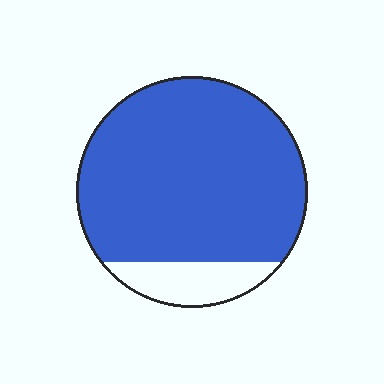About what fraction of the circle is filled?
About seven eighths (7/8).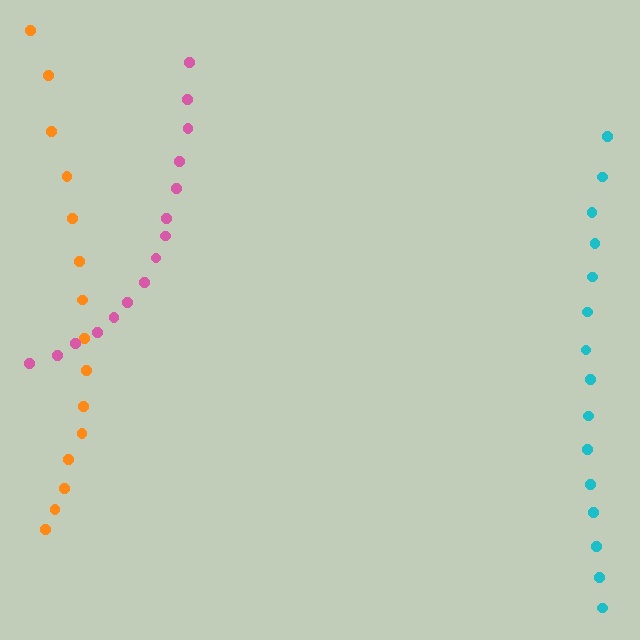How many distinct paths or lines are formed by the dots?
There are 3 distinct paths.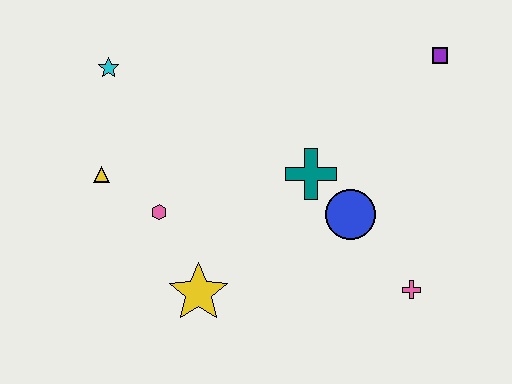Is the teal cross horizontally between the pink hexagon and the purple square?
Yes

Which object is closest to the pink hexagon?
The yellow triangle is closest to the pink hexagon.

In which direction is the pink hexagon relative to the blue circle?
The pink hexagon is to the left of the blue circle.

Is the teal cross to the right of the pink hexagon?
Yes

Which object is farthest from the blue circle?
The cyan star is farthest from the blue circle.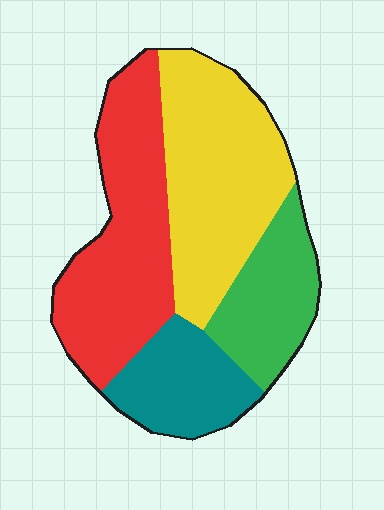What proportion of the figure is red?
Red takes up about one third (1/3) of the figure.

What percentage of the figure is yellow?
Yellow takes up about one third (1/3) of the figure.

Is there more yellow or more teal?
Yellow.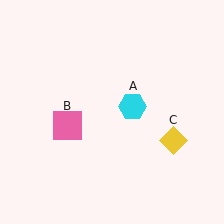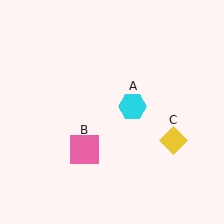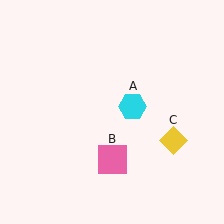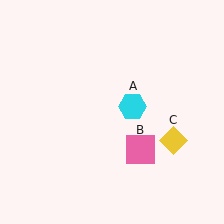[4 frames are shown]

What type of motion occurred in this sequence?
The pink square (object B) rotated counterclockwise around the center of the scene.